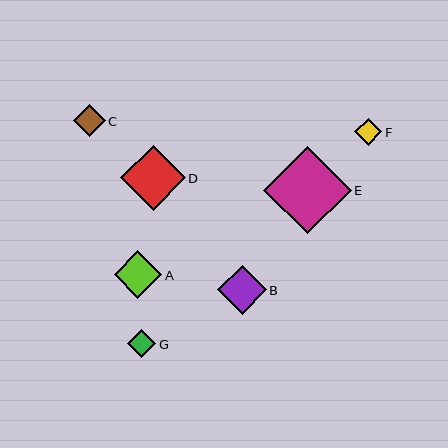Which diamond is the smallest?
Diamond F is the smallest with a size of approximately 27 pixels.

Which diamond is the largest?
Diamond E is the largest with a size of approximately 87 pixels.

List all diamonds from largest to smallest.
From largest to smallest: E, D, B, A, C, G, F.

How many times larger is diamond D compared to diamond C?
Diamond D is approximately 2.0 times the size of diamond C.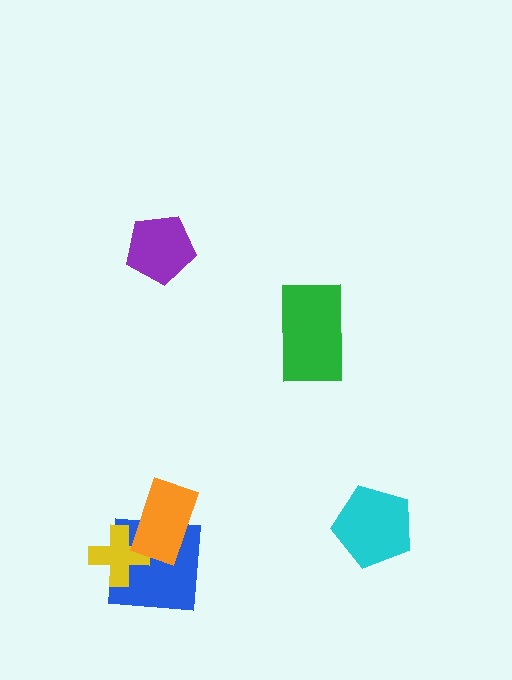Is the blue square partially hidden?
Yes, it is partially covered by another shape.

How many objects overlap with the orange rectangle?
2 objects overlap with the orange rectangle.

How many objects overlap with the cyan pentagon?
0 objects overlap with the cyan pentagon.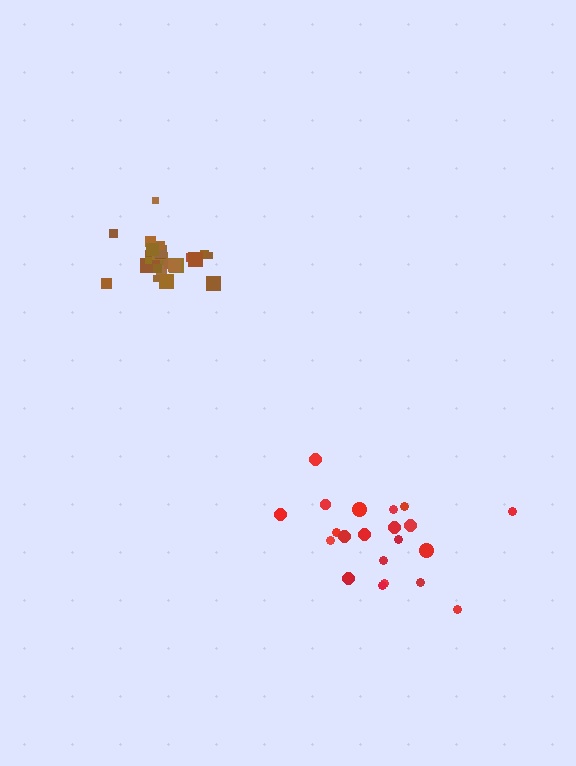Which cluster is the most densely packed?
Brown.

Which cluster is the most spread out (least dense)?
Red.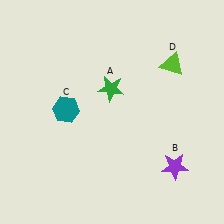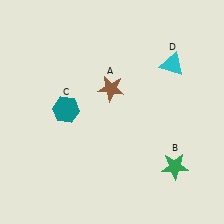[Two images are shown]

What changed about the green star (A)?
In Image 1, A is green. In Image 2, it changed to brown.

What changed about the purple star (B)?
In Image 1, B is purple. In Image 2, it changed to green.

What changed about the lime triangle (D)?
In Image 1, D is lime. In Image 2, it changed to cyan.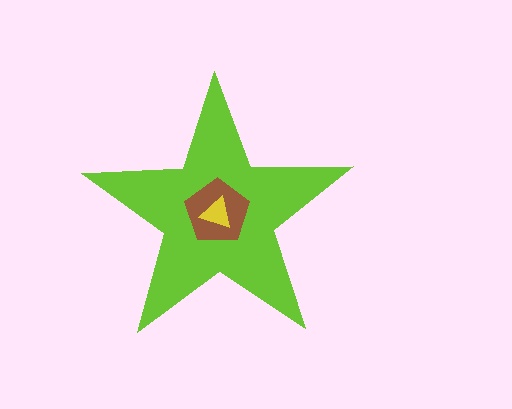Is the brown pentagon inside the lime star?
Yes.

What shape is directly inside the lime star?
The brown pentagon.